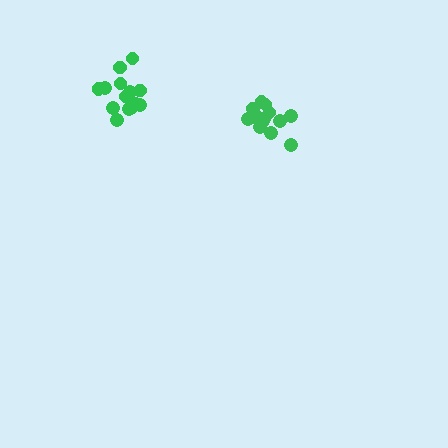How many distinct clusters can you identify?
There are 2 distinct clusters.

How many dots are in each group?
Group 1: 14 dots, Group 2: 14 dots (28 total).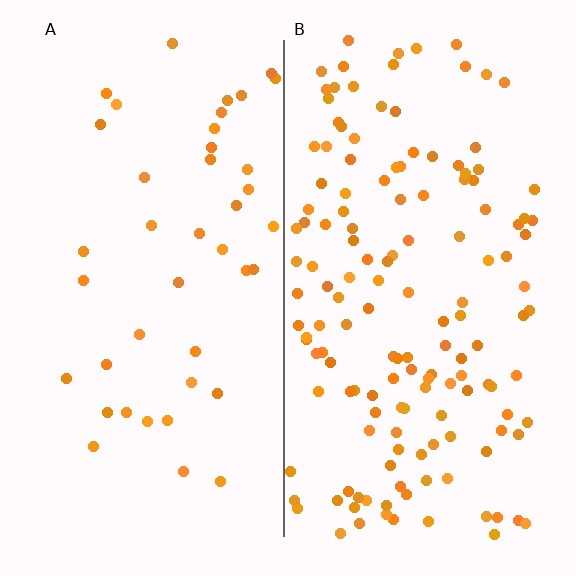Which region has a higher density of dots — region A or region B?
B (the right).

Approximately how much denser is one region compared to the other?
Approximately 3.6× — region B over region A.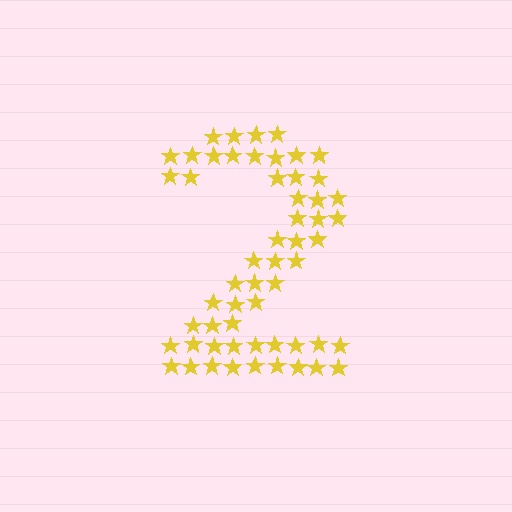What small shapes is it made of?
It is made of small stars.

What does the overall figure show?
The overall figure shows the digit 2.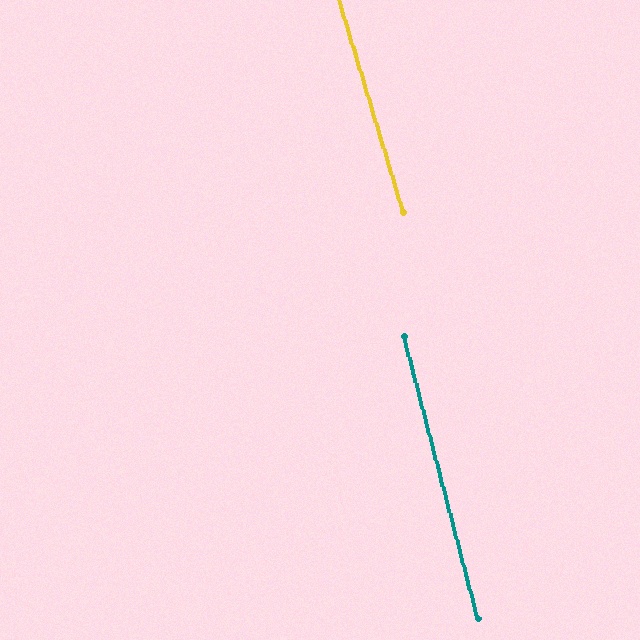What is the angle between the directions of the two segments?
Approximately 2 degrees.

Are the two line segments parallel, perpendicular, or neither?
Parallel — their directions differ by only 1.9°.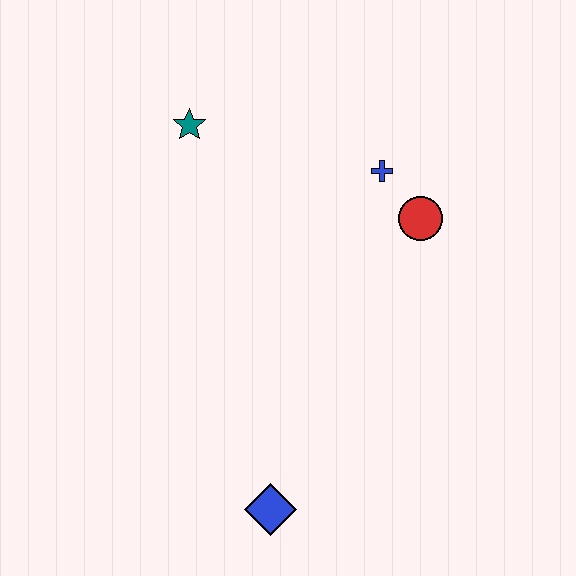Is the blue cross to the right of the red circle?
No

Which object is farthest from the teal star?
The blue diamond is farthest from the teal star.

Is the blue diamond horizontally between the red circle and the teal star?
Yes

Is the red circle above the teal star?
No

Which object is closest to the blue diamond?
The red circle is closest to the blue diamond.